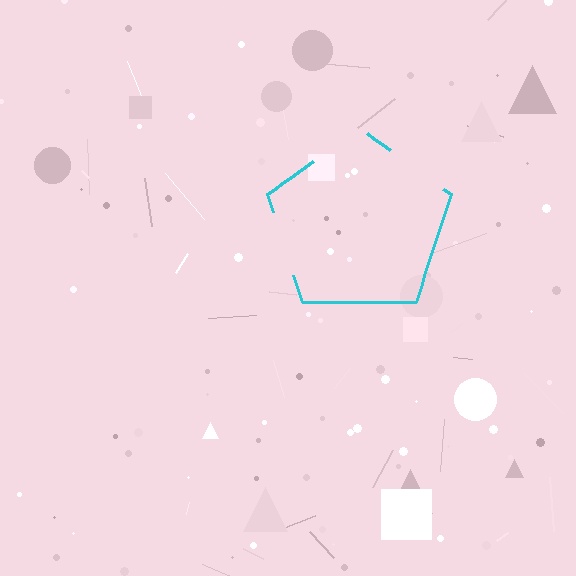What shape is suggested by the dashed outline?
The dashed outline suggests a pentagon.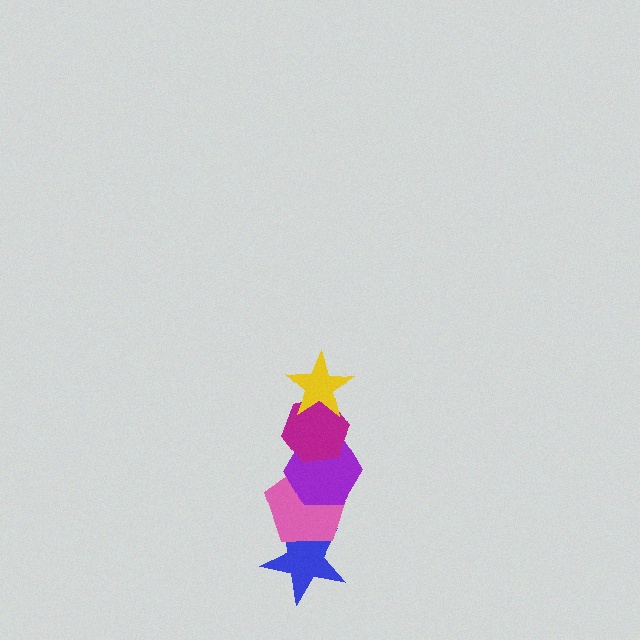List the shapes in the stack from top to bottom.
From top to bottom: the yellow star, the magenta hexagon, the purple hexagon, the pink pentagon, the blue star.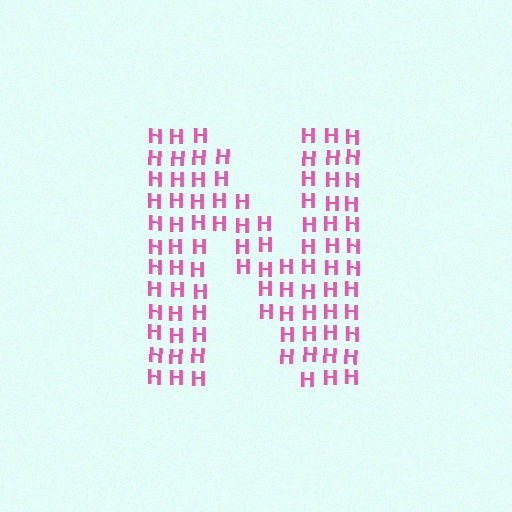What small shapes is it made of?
It is made of small letter H's.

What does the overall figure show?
The overall figure shows the letter N.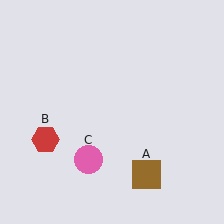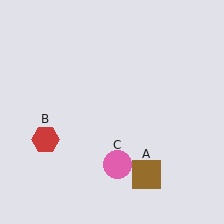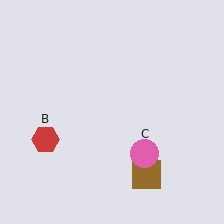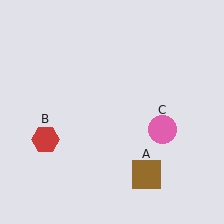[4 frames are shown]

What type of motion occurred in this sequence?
The pink circle (object C) rotated counterclockwise around the center of the scene.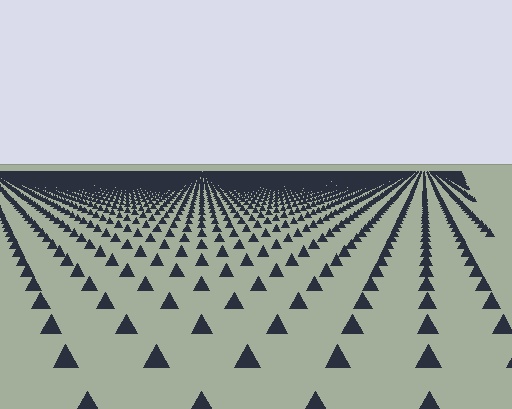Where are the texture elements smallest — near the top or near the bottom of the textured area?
Near the top.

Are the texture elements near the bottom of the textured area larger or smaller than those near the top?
Larger. Near the bottom, elements are closer to the viewer and appear at a bigger on-screen size.